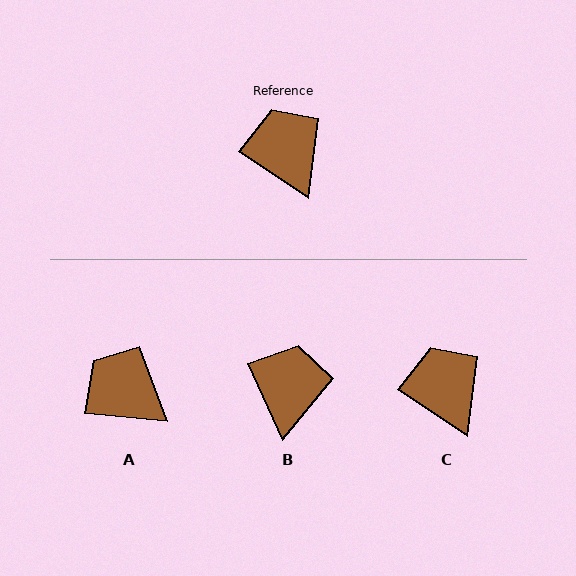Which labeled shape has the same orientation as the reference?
C.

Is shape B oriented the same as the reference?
No, it is off by about 32 degrees.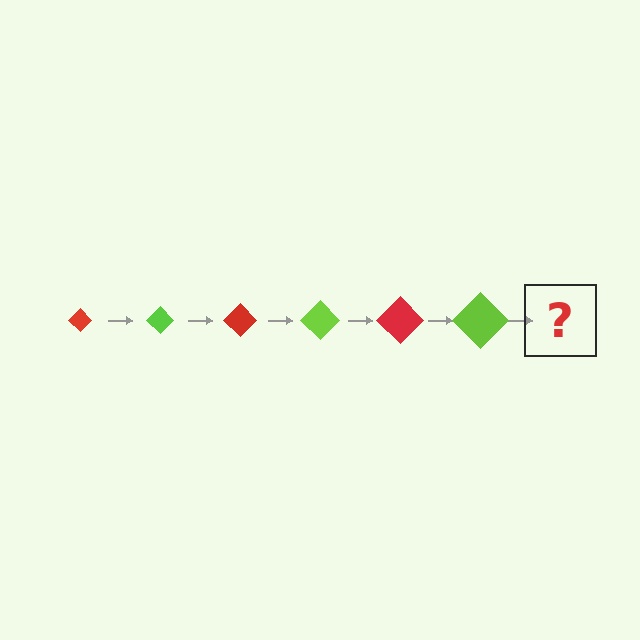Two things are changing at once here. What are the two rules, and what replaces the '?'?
The two rules are that the diamond grows larger each step and the color cycles through red and lime. The '?' should be a red diamond, larger than the previous one.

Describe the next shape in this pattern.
It should be a red diamond, larger than the previous one.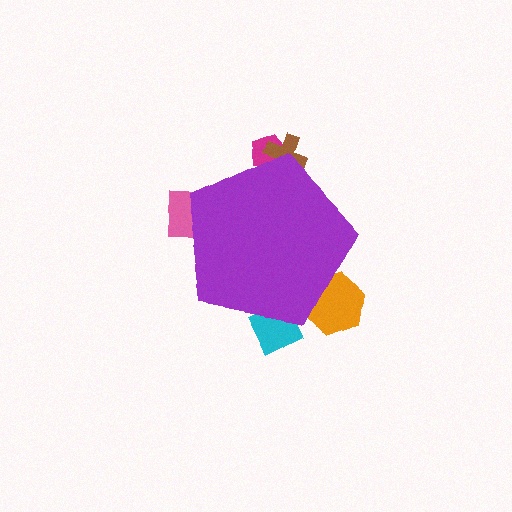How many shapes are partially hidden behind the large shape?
5 shapes are partially hidden.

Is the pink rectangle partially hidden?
Yes, the pink rectangle is partially hidden behind the purple pentagon.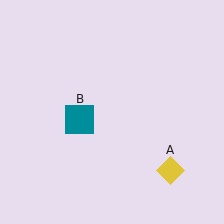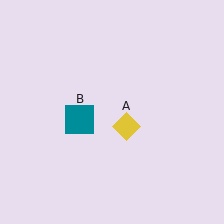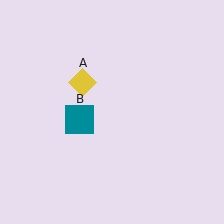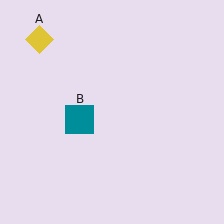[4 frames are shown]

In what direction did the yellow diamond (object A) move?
The yellow diamond (object A) moved up and to the left.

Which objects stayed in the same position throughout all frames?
Teal square (object B) remained stationary.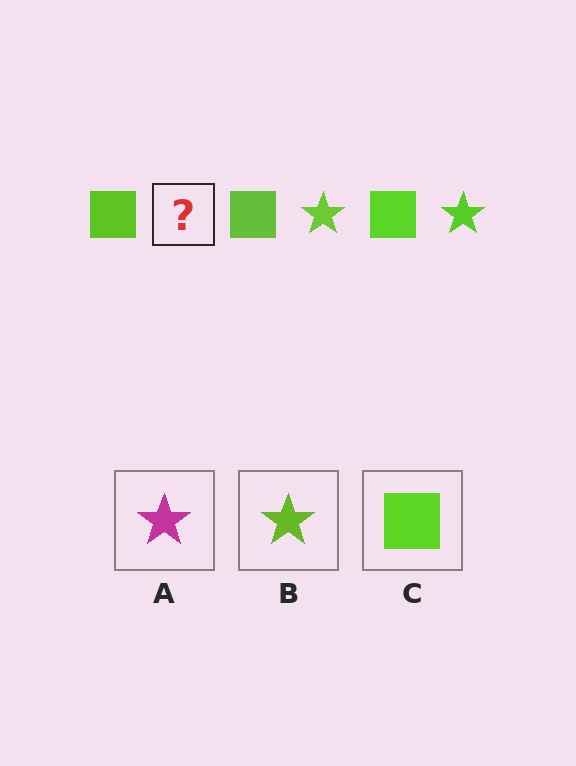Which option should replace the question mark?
Option B.